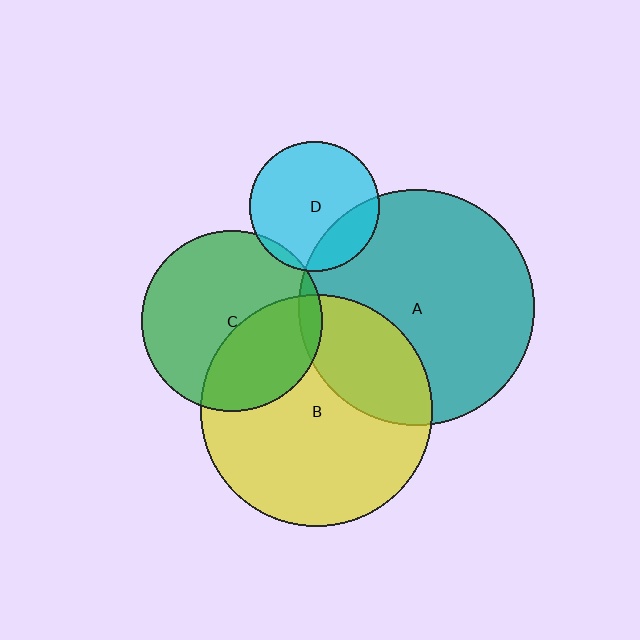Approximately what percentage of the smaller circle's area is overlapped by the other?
Approximately 5%.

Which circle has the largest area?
Circle A (teal).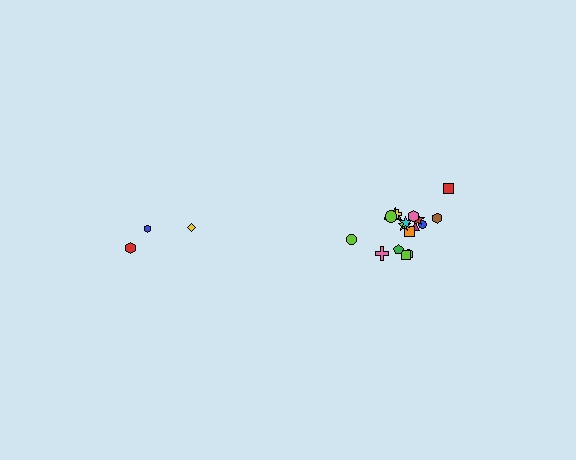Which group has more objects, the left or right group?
The right group.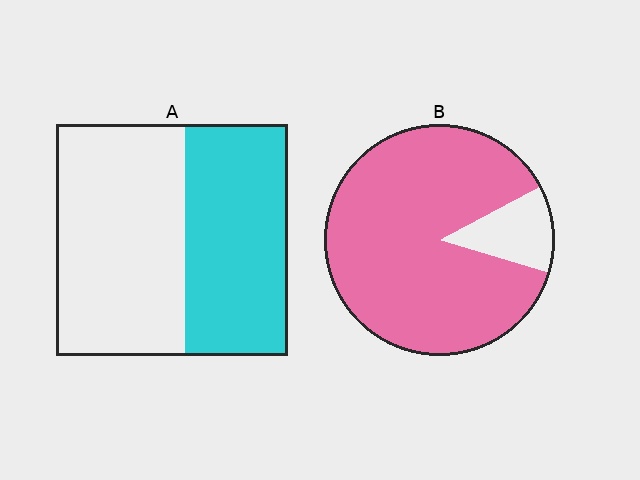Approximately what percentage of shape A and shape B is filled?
A is approximately 45% and B is approximately 90%.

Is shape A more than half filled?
No.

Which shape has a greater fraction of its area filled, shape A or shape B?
Shape B.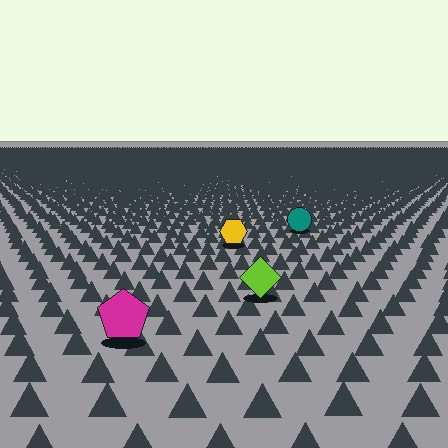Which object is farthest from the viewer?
The teal circle is farthest from the viewer. It appears smaller and the ground texture around it is denser.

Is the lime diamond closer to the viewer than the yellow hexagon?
Yes. The lime diamond is closer — you can tell from the texture gradient: the ground texture is coarser near it.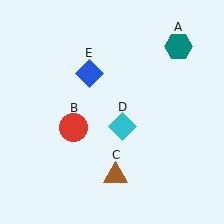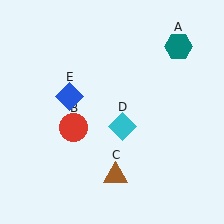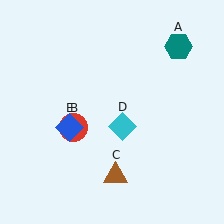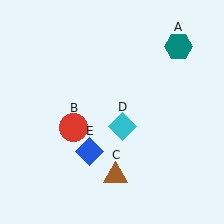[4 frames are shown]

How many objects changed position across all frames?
1 object changed position: blue diamond (object E).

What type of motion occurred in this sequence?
The blue diamond (object E) rotated counterclockwise around the center of the scene.